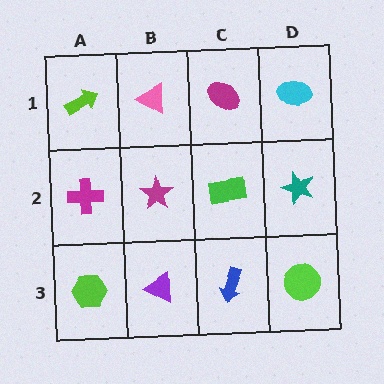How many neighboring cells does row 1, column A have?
2.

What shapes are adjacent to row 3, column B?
A magenta star (row 2, column B), a lime hexagon (row 3, column A), a blue arrow (row 3, column C).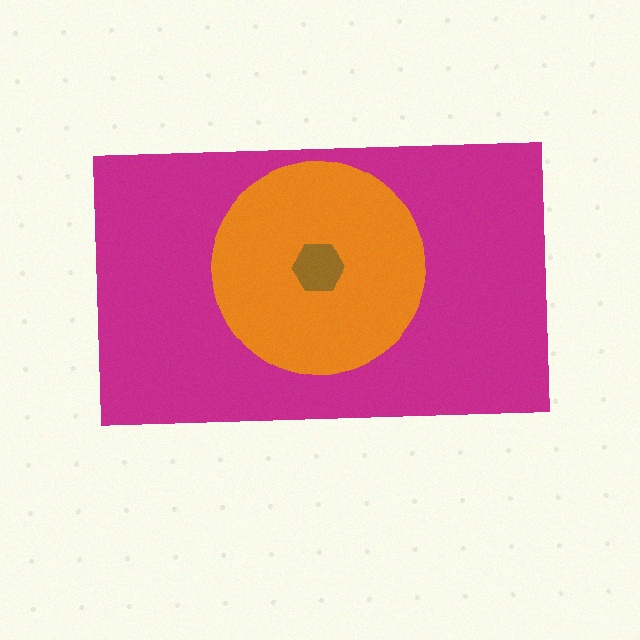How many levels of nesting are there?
3.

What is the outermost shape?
The magenta rectangle.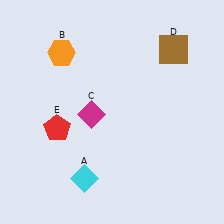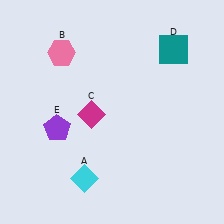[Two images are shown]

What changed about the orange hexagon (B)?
In Image 1, B is orange. In Image 2, it changed to pink.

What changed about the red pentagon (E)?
In Image 1, E is red. In Image 2, it changed to purple.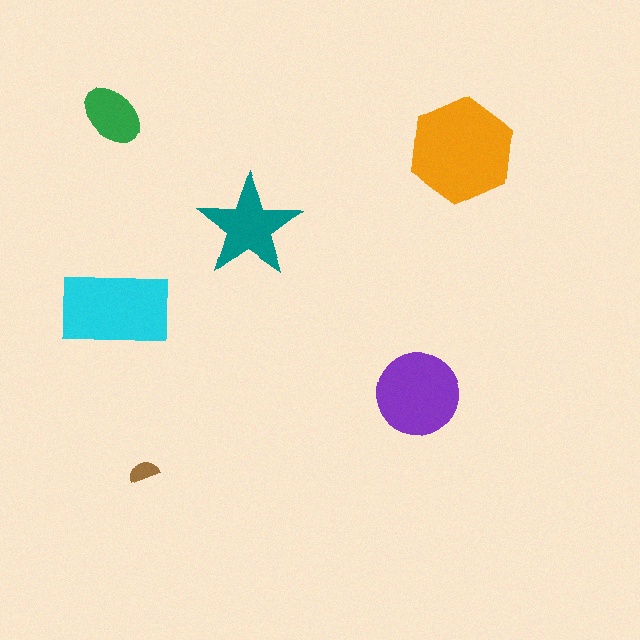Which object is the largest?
The orange hexagon.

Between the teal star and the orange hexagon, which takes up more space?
The orange hexagon.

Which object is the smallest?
The brown semicircle.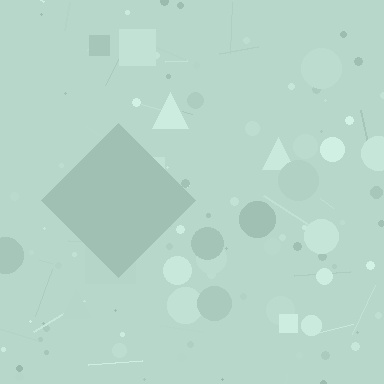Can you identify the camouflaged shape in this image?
The camouflaged shape is a diamond.